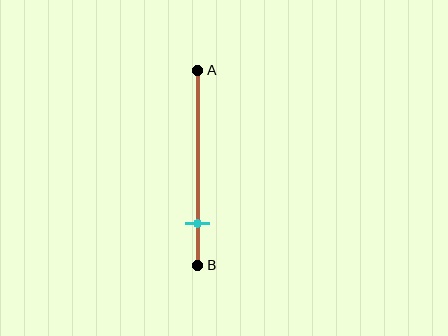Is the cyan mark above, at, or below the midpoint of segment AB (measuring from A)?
The cyan mark is below the midpoint of segment AB.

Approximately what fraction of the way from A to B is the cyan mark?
The cyan mark is approximately 80% of the way from A to B.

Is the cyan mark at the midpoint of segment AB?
No, the mark is at about 80% from A, not at the 50% midpoint.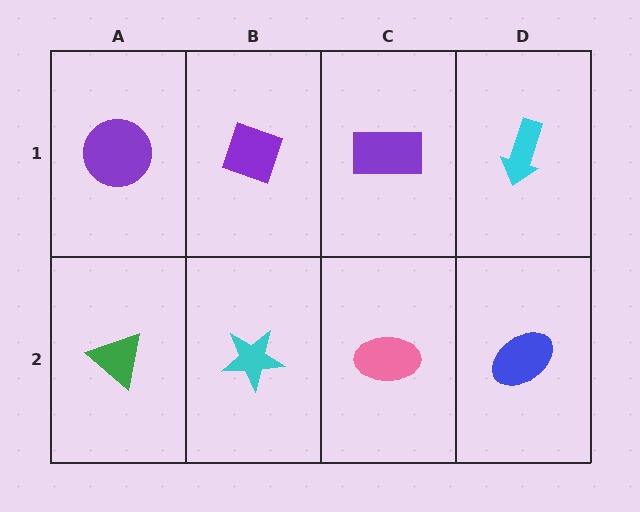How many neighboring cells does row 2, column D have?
2.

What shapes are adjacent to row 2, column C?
A purple rectangle (row 1, column C), a cyan star (row 2, column B), a blue ellipse (row 2, column D).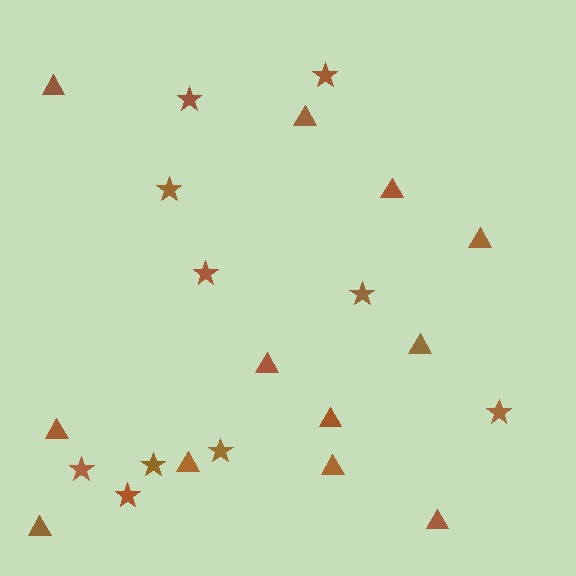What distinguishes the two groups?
There are 2 groups: one group of triangles (12) and one group of stars (10).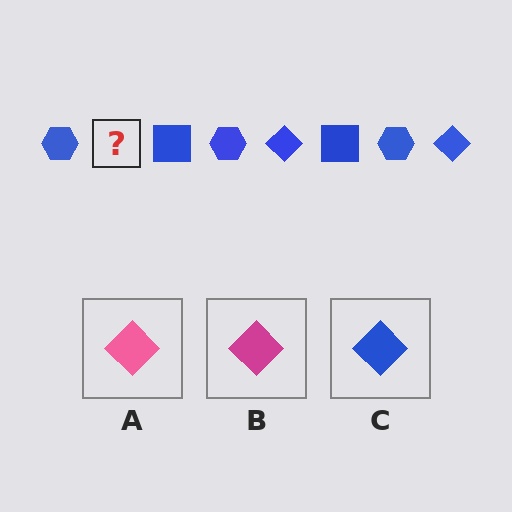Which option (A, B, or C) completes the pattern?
C.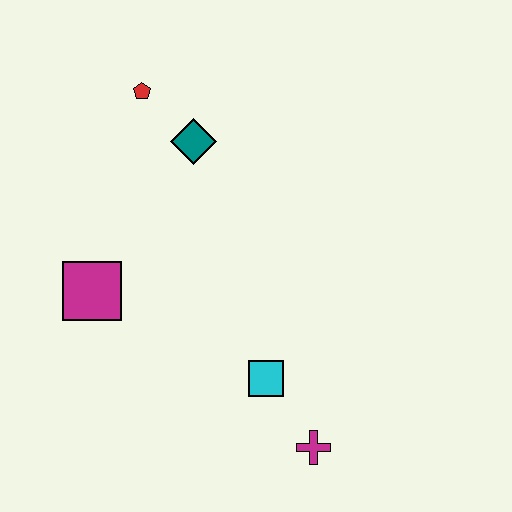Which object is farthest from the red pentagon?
The magenta cross is farthest from the red pentagon.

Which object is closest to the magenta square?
The teal diamond is closest to the magenta square.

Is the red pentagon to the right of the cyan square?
No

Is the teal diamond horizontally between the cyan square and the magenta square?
Yes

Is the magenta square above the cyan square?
Yes